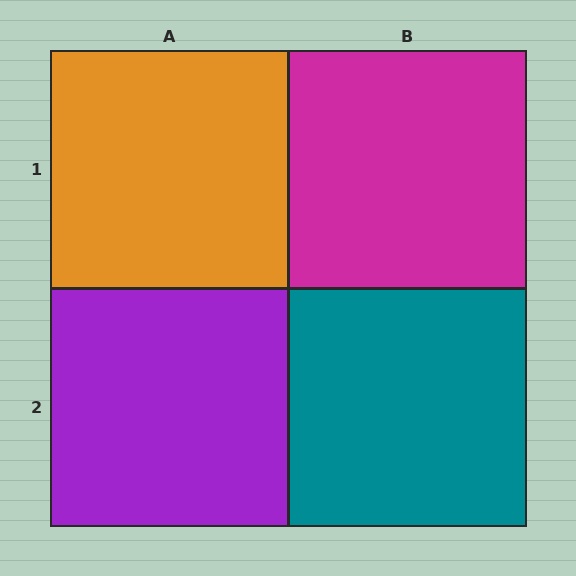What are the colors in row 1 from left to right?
Orange, magenta.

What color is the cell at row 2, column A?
Purple.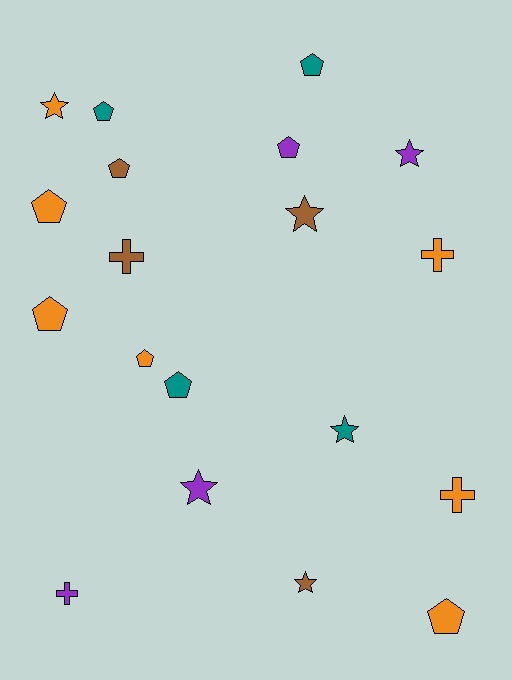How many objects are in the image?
There are 19 objects.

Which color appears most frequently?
Orange, with 7 objects.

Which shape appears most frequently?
Pentagon, with 9 objects.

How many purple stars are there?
There are 2 purple stars.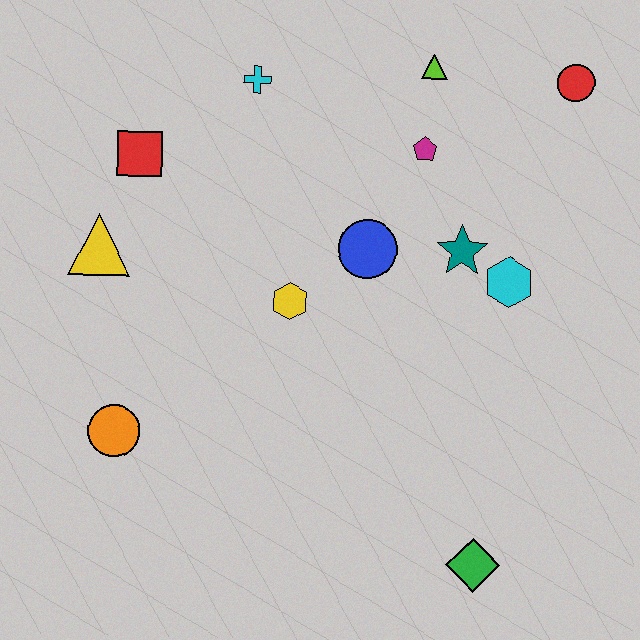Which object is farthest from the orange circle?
The red circle is farthest from the orange circle.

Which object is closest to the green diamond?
The cyan hexagon is closest to the green diamond.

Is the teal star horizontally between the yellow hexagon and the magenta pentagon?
No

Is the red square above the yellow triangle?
Yes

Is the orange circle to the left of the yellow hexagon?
Yes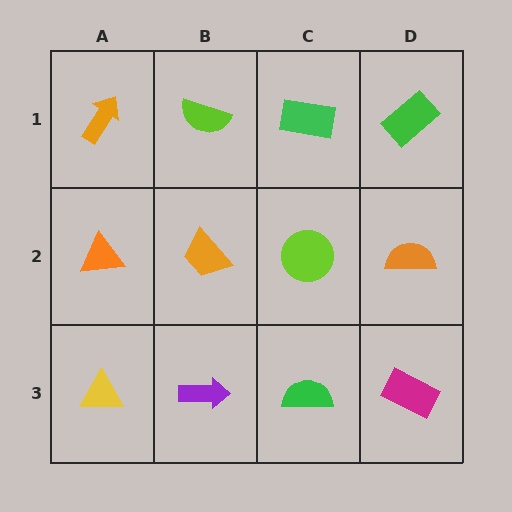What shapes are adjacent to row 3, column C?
A lime circle (row 2, column C), a purple arrow (row 3, column B), a magenta rectangle (row 3, column D).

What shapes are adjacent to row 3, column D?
An orange semicircle (row 2, column D), a green semicircle (row 3, column C).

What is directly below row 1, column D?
An orange semicircle.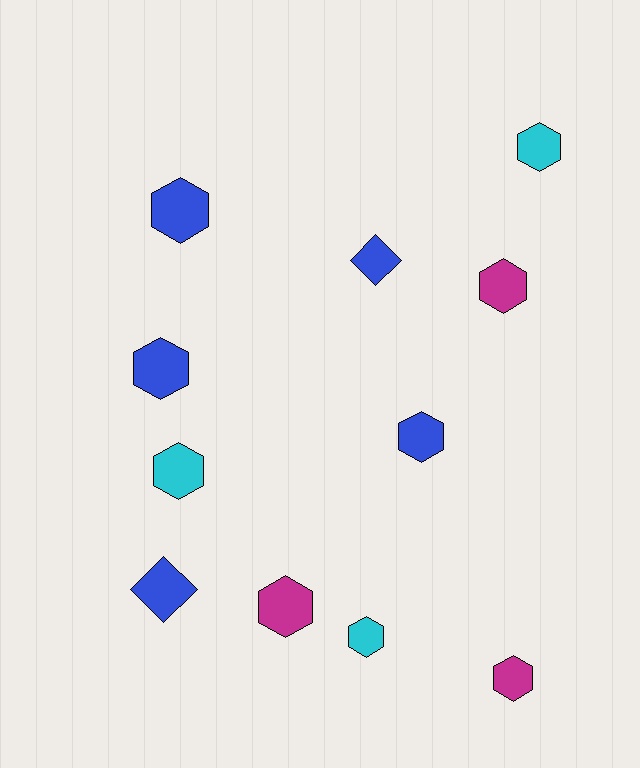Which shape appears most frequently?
Hexagon, with 9 objects.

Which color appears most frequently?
Blue, with 5 objects.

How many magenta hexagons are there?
There are 3 magenta hexagons.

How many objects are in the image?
There are 11 objects.